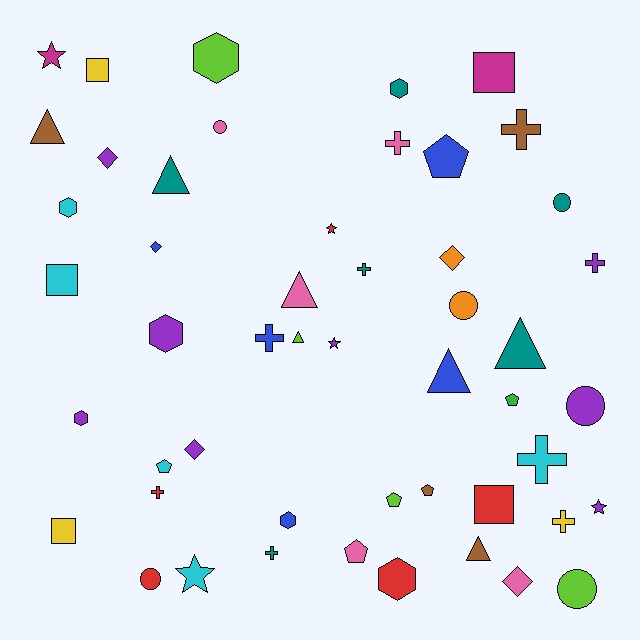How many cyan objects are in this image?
There are 5 cyan objects.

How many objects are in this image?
There are 50 objects.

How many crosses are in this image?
There are 9 crosses.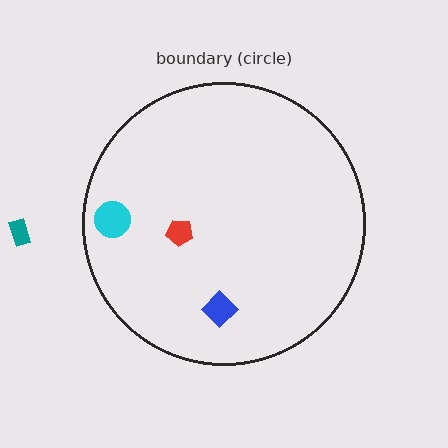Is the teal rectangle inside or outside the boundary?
Outside.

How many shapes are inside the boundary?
3 inside, 1 outside.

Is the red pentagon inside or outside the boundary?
Inside.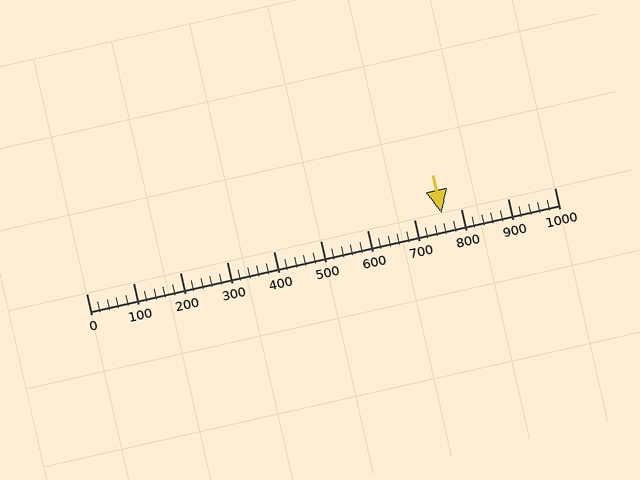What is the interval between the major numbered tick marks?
The major tick marks are spaced 100 units apart.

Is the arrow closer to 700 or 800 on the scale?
The arrow is closer to 800.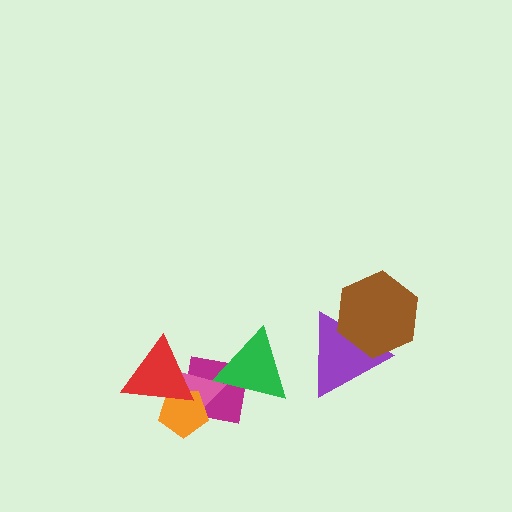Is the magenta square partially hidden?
Yes, it is partially covered by another shape.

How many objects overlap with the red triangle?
3 objects overlap with the red triangle.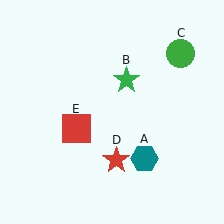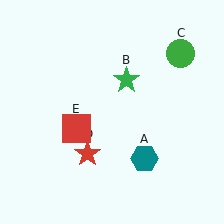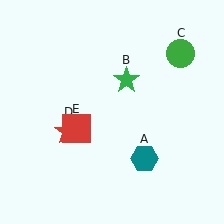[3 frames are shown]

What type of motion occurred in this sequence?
The red star (object D) rotated clockwise around the center of the scene.